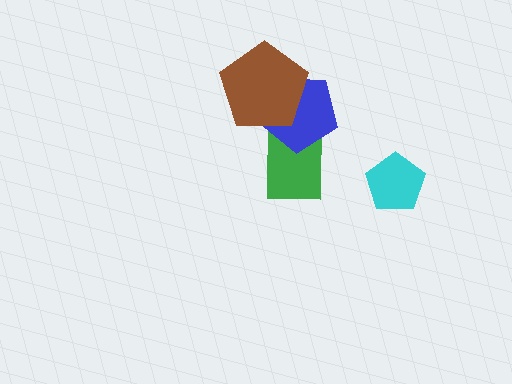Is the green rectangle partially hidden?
Yes, it is partially covered by another shape.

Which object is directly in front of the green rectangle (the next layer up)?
The blue pentagon is directly in front of the green rectangle.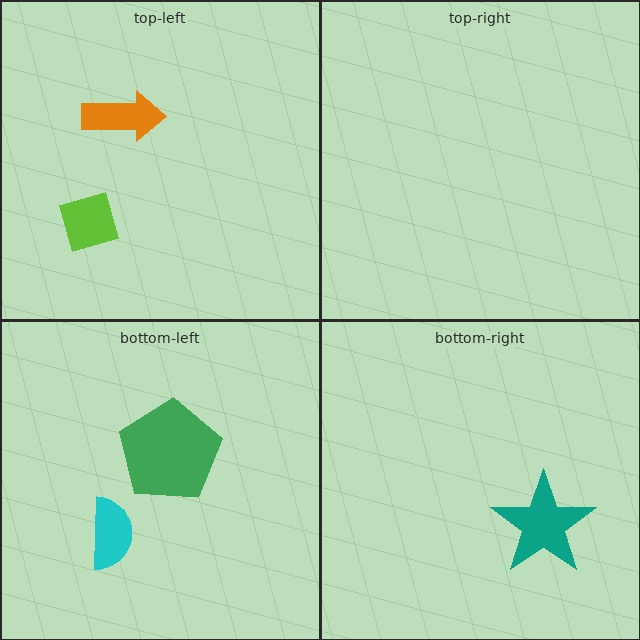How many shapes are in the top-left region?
2.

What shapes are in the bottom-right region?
The teal star.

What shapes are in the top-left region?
The orange arrow, the lime diamond.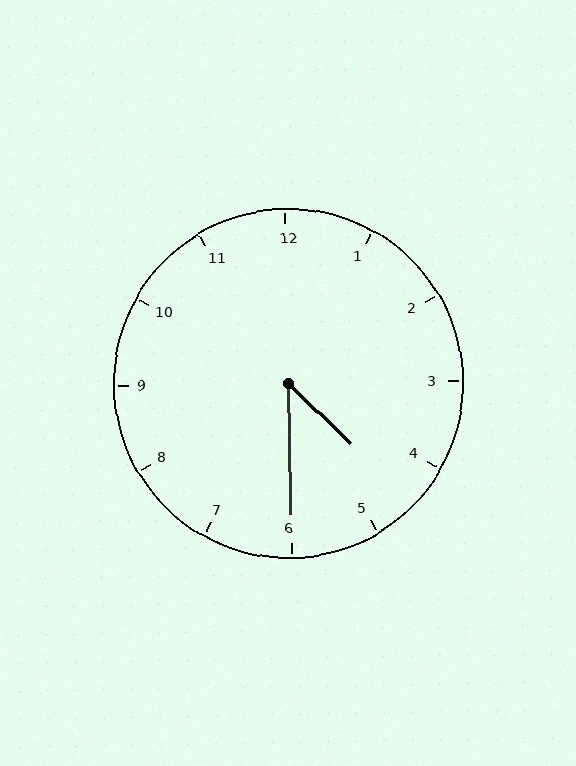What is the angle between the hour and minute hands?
Approximately 45 degrees.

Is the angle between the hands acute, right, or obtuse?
It is acute.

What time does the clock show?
4:30.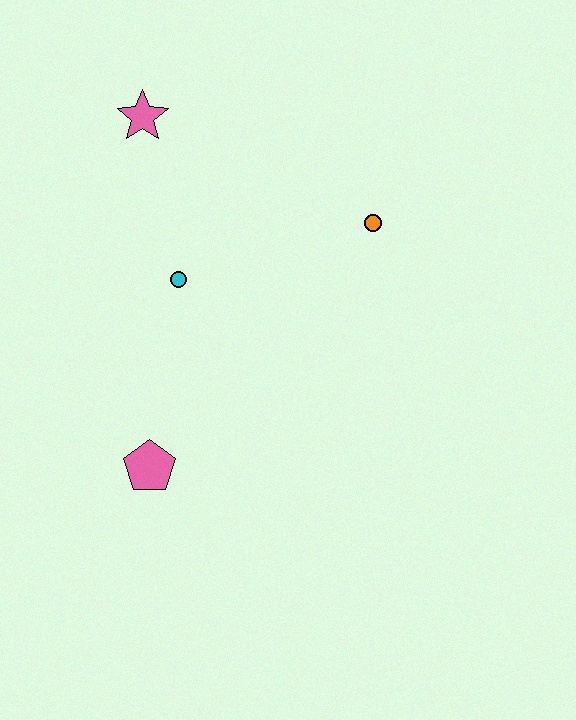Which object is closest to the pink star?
The cyan circle is closest to the pink star.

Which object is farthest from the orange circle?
The pink pentagon is farthest from the orange circle.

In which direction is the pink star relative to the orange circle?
The pink star is to the left of the orange circle.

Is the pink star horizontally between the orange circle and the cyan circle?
No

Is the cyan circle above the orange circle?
No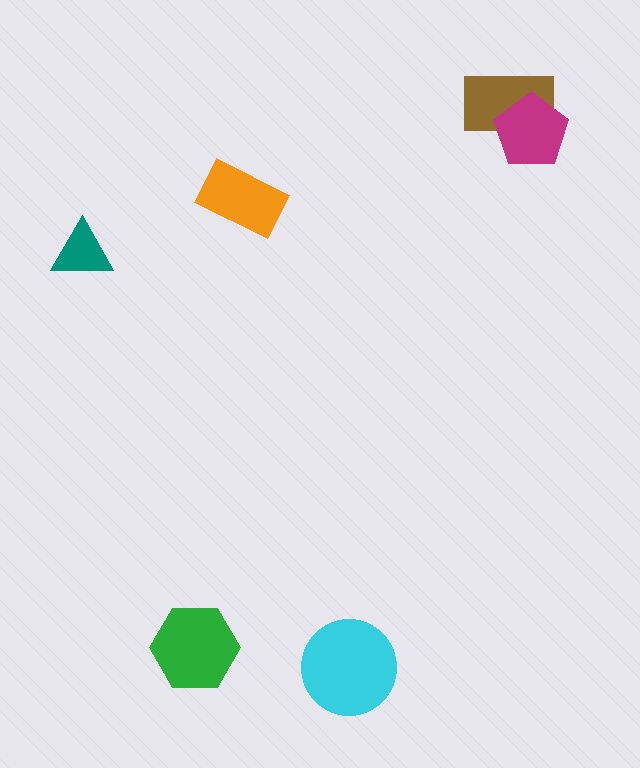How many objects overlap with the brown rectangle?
1 object overlaps with the brown rectangle.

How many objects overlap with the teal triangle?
0 objects overlap with the teal triangle.